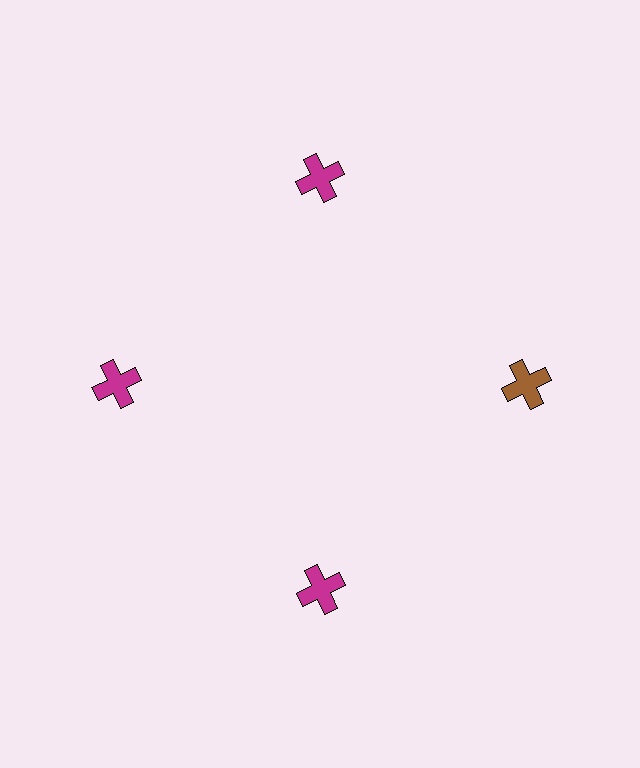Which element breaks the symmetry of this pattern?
The brown cross at roughly the 3 o'clock position breaks the symmetry. All other shapes are magenta crosses.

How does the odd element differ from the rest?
It has a different color: brown instead of magenta.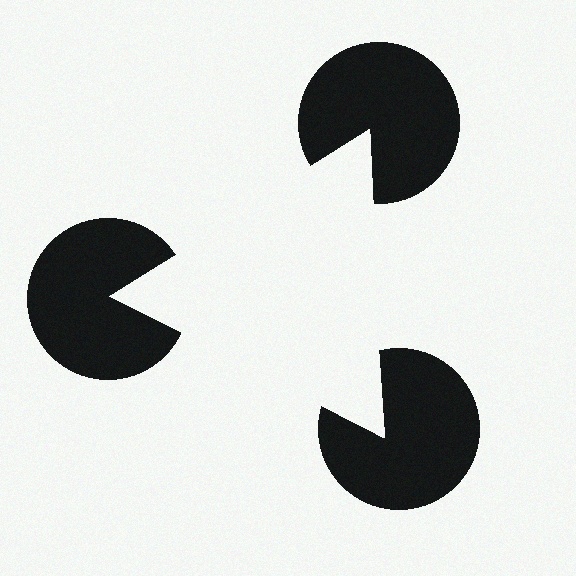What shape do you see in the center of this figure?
An illusory triangle — its edges are inferred from the aligned wedge cuts in the pac-man discs, not physically drawn.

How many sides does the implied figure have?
3 sides.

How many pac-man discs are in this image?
There are 3 — one at each vertex of the illusory triangle.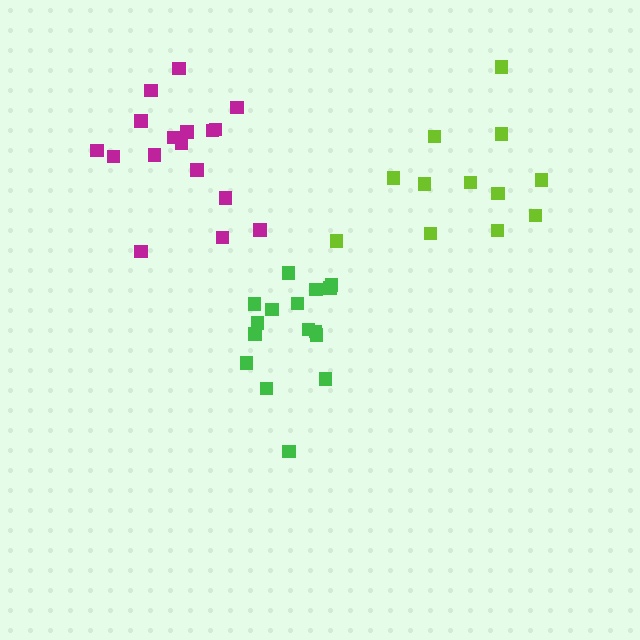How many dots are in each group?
Group 1: 16 dots, Group 2: 12 dots, Group 3: 17 dots (45 total).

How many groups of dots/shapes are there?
There are 3 groups.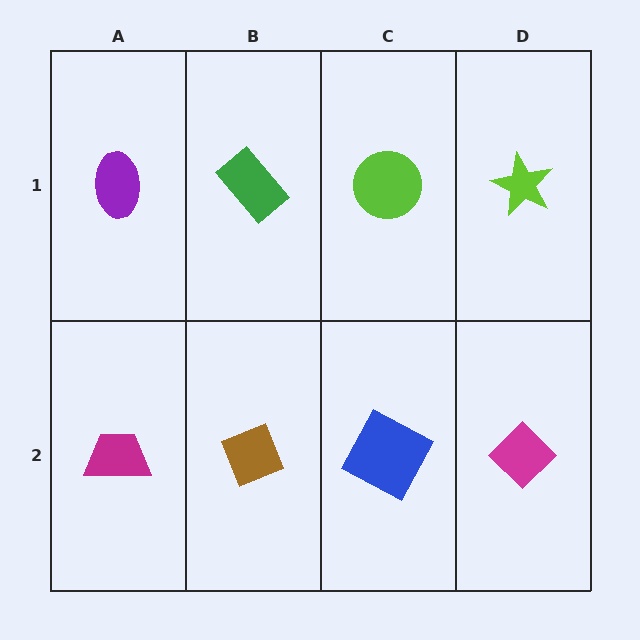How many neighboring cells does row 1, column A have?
2.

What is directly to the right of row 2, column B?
A blue square.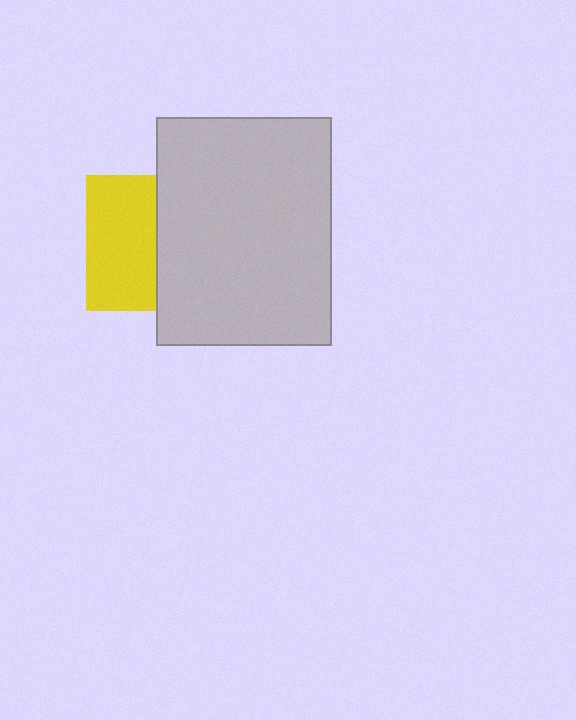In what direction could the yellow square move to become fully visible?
The yellow square could move left. That would shift it out from behind the light gray rectangle entirely.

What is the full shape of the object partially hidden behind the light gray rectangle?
The partially hidden object is a yellow square.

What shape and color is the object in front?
The object in front is a light gray rectangle.